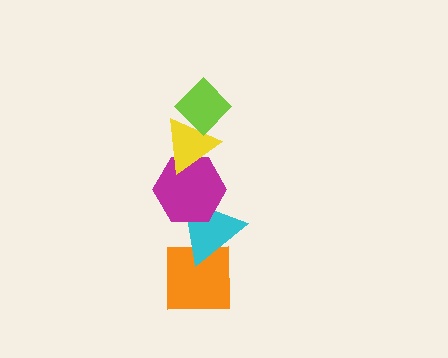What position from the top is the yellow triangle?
The yellow triangle is 2nd from the top.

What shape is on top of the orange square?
The cyan triangle is on top of the orange square.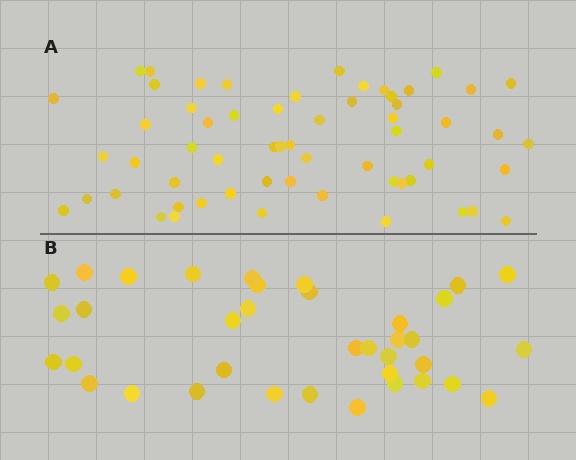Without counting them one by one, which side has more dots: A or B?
Region A (the top region) has more dots.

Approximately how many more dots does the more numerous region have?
Region A has approximately 20 more dots than region B.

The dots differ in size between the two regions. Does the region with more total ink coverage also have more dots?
No. Region B has more total ink coverage because its dots are larger, but region A actually contains more individual dots. Total area can be misleading — the number of items is what matters here.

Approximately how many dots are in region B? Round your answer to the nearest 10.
About 40 dots. (The exact count is 37, which rounds to 40.)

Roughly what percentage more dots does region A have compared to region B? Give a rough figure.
About 60% more.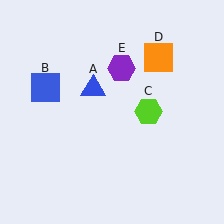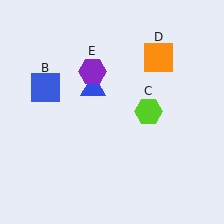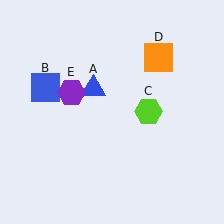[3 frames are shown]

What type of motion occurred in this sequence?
The purple hexagon (object E) rotated counterclockwise around the center of the scene.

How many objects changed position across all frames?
1 object changed position: purple hexagon (object E).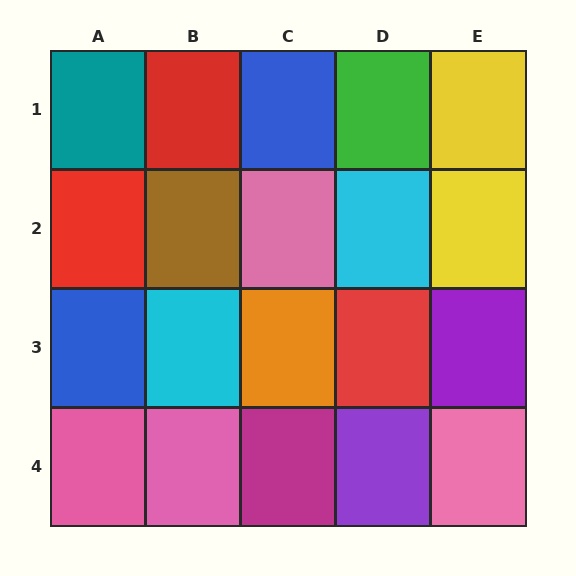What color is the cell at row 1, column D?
Green.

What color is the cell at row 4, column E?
Pink.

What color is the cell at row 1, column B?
Red.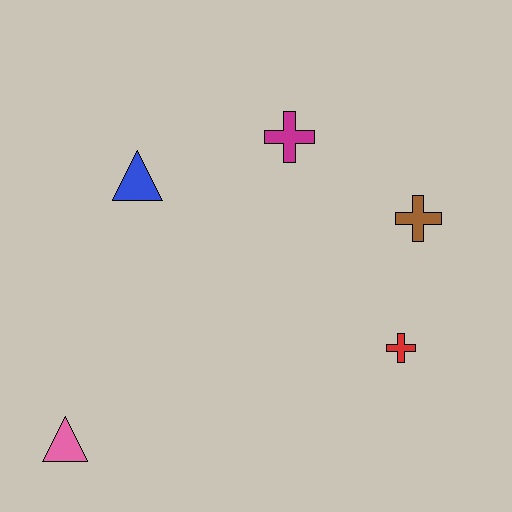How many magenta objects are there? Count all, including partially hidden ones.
There is 1 magenta object.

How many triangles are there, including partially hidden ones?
There are 2 triangles.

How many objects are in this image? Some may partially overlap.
There are 5 objects.